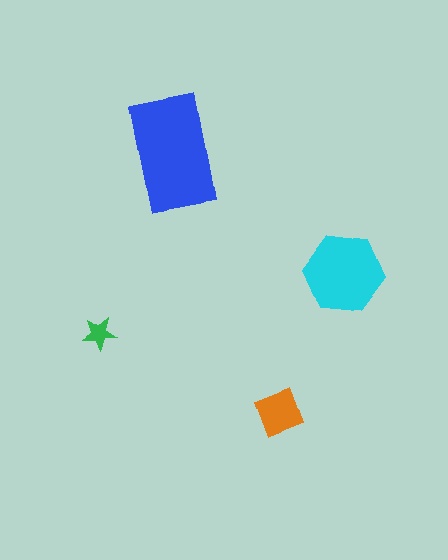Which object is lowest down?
The orange diamond is bottommost.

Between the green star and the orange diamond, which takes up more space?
The orange diamond.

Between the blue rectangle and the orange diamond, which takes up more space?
The blue rectangle.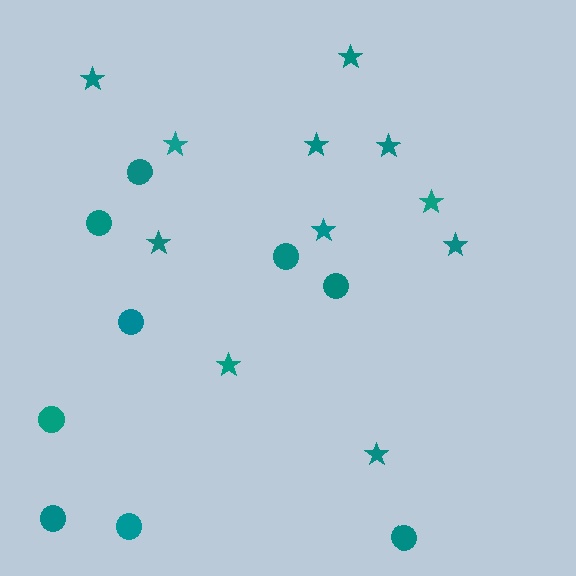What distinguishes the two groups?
There are 2 groups: one group of stars (11) and one group of circles (9).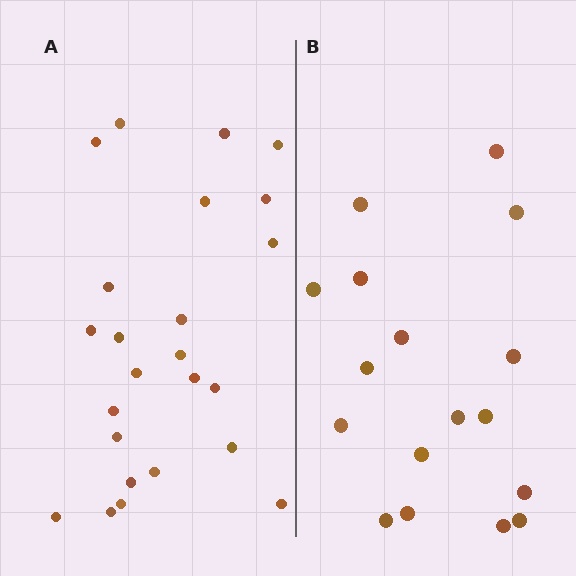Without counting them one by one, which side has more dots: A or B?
Region A (the left region) has more dots.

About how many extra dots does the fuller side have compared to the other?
Region A has roughly 8 or so more dots than region B.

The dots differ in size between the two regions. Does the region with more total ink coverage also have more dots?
No. Region B has more total ink coverage because its dots are larger, but region A actually contains more individual dots. Total area can be misleading — the number of items is what matters here.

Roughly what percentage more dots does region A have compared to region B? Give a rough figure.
About 40% more.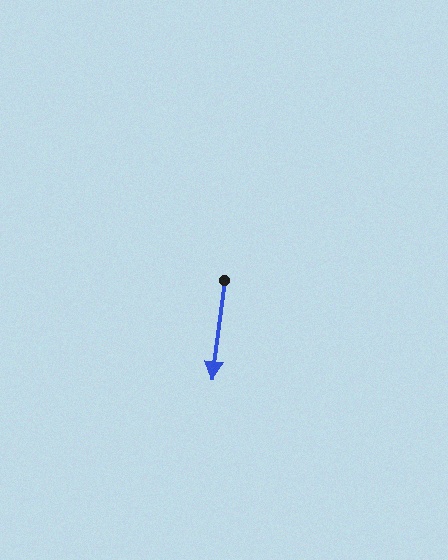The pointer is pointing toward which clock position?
Roughly 6 o'clock.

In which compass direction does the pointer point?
South.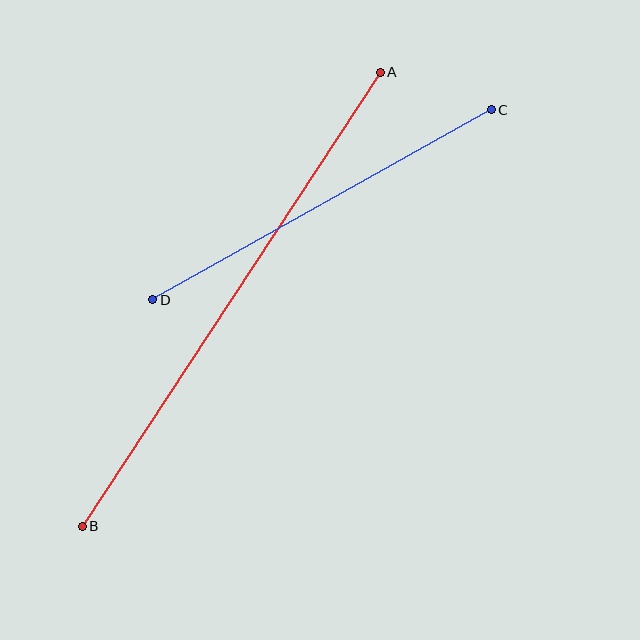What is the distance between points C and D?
The distance is approximately 388 pixels.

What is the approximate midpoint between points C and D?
The midpoint is at approximately (322, 205) pixels.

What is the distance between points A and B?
The distance is approximately 543 pixels.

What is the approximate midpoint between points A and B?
The midpoint is at approximately (231, 299) pixels.